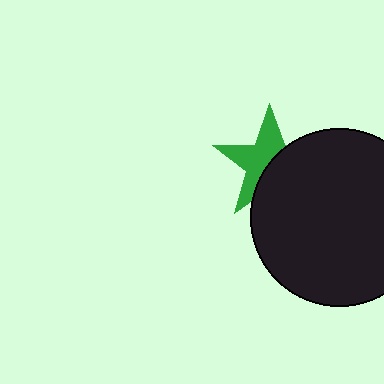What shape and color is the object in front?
The object in front is a black circle.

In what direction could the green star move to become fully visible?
The green star could move toward the upper-left. That would shift it out from behind the black circle entirely.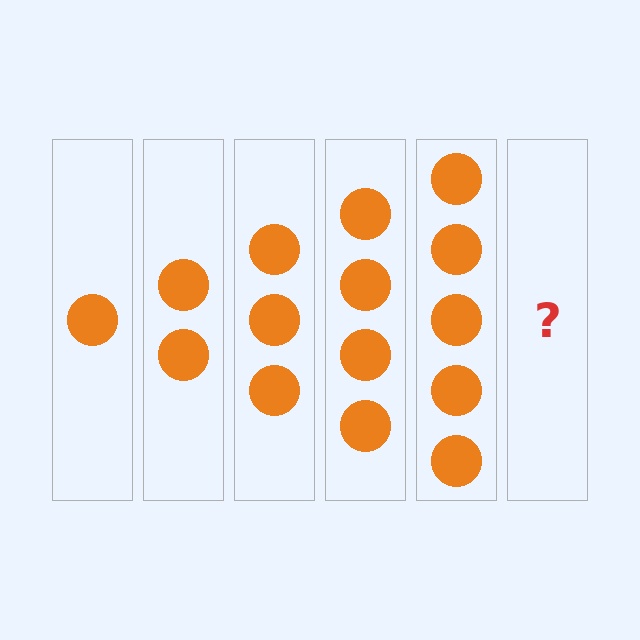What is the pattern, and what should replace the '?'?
The pattern is that each step adds one more circle. The '?' should be 6 circles.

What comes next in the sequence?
The next element should be 6 circles.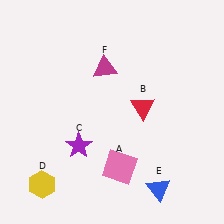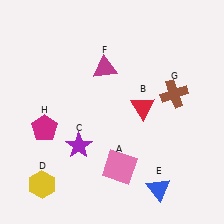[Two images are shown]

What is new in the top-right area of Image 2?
A brown cross (G) was added in the top-right area of Image 2.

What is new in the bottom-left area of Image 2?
A magenta pentagon (H) was added in the bottom-left area of Image 2.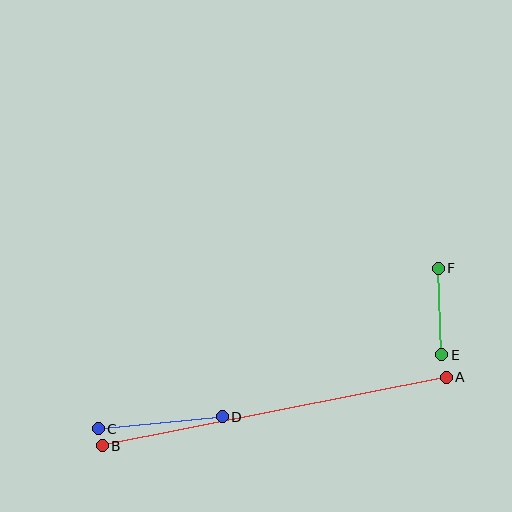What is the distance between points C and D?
The distance is approximately 125 pixels.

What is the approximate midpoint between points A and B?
The midpoint is at approximately (274, 411) pixels.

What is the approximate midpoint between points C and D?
The midpoint is at approximately (160, 423) pixels.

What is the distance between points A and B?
The distance is approximately 351 pixels.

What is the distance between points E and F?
The distance is approximately 86 pixels.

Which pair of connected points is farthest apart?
Points A and B are farthest apart.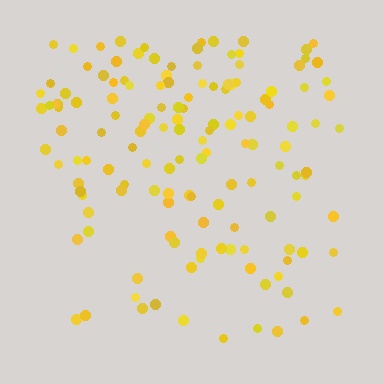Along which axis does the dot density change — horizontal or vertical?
Vertical.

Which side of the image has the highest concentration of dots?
The top.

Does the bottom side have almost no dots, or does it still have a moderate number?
Still a moderate number, just noticeably fewer than the top.